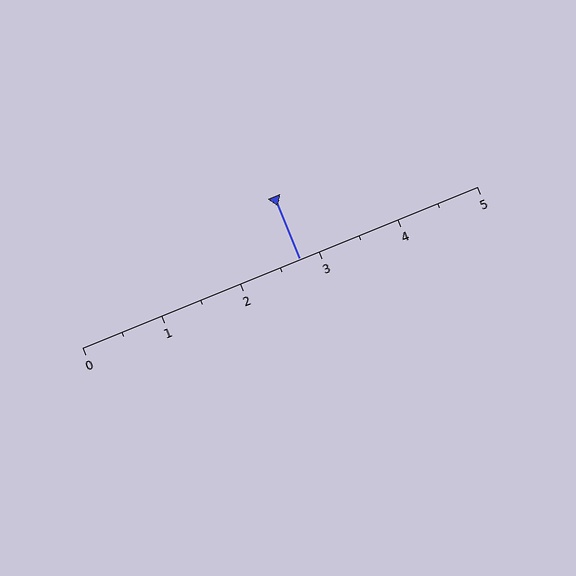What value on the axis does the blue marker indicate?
The marker indicates approximately 2.8.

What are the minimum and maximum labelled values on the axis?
The axis runs from 0 to 5.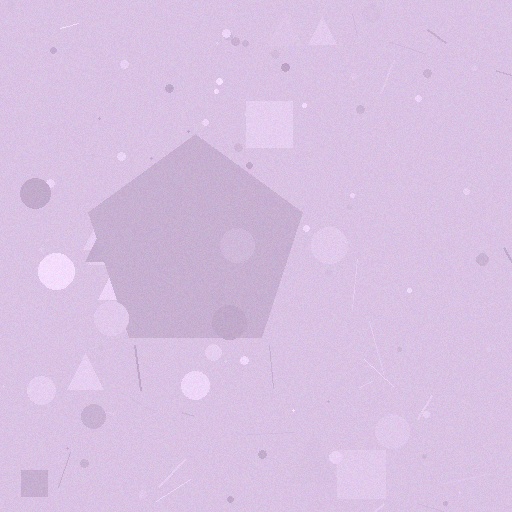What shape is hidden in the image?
A pentagon is hidden in the image.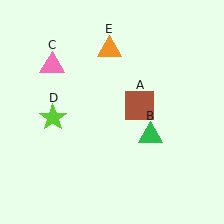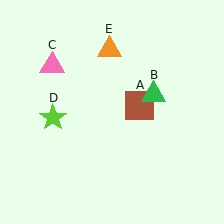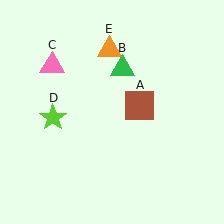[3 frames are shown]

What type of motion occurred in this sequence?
The green triangle (object B) rotated counterclockwise around the center of the scene.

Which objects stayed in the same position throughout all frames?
Brown square (object A) and pink triangle (object C) and lime star (object D) and orange triangle (object E) remained stationary.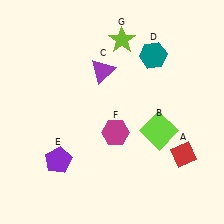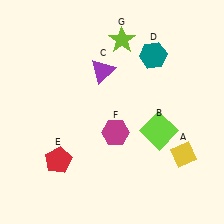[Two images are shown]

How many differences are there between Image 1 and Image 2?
There are 2 differences between the two images.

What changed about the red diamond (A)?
In Image 1, A is red. In Image 2, it changed to yellow.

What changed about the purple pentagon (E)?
In Image 1, E is purple. In Image 2, it changed to red.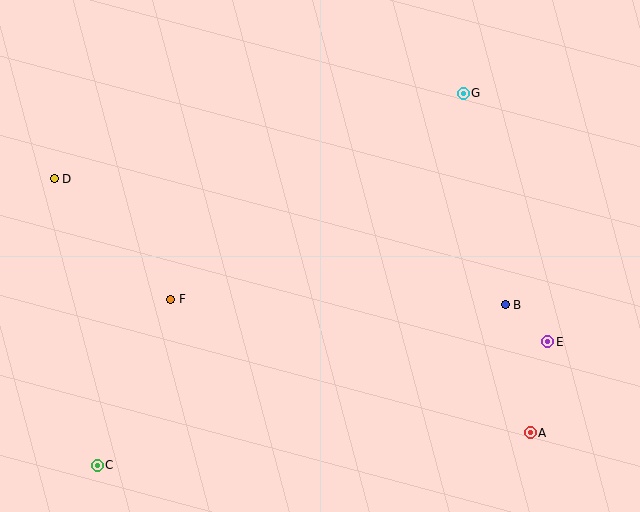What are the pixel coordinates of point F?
Point F is at (171, 299).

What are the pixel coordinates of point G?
Point G is at (463, 93).